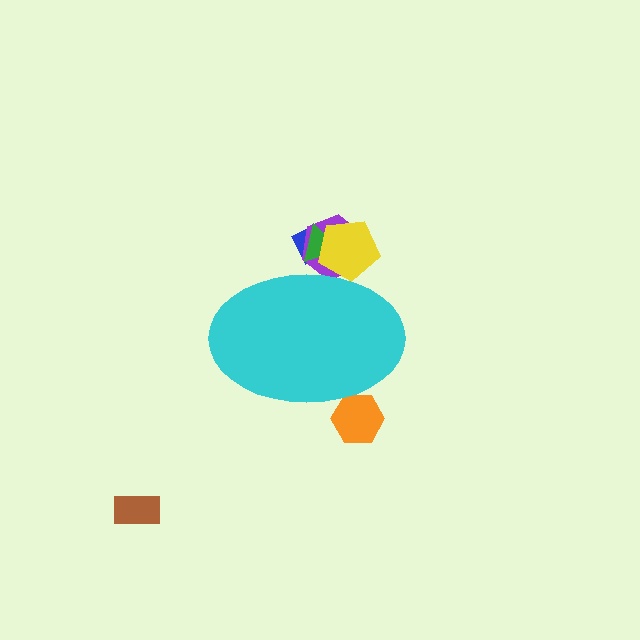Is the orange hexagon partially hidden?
Yes, the orange hexagon is partially hidden behind the cyan ellipse.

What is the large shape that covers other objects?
A cyan ellipse.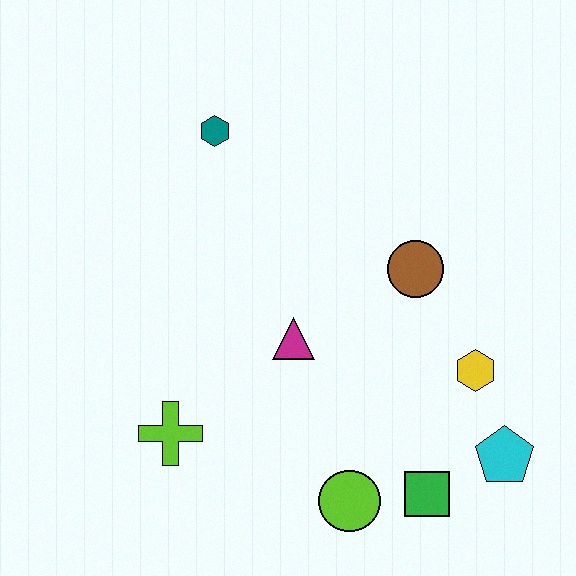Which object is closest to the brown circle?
The yellow hexagon is closest to the brown circle.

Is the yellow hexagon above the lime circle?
Yes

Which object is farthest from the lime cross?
The cyan pentagon is farthest from the lime cross.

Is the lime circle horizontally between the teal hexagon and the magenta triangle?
No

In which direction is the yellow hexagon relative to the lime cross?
The yellow hexagon is to the right of the lime cross.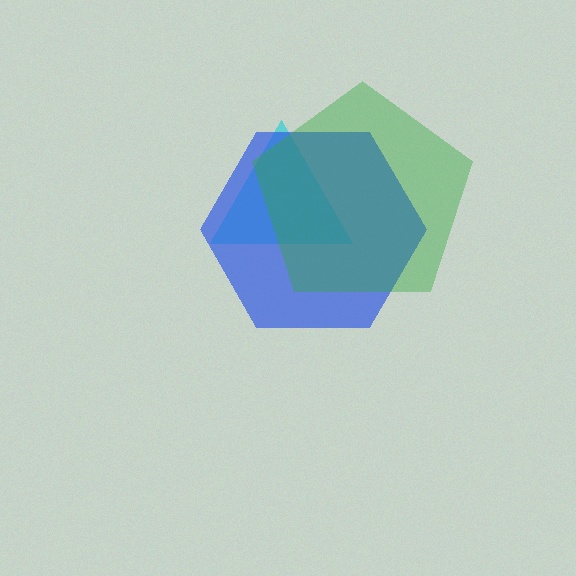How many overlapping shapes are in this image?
There are 3 overlapping shapes in the image.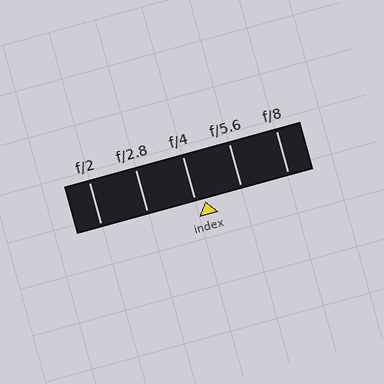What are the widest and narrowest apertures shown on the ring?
The widest aperture shown is f/2 and the narrowest is f/8.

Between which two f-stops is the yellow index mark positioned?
The index mark is between f/4 and f/5.6.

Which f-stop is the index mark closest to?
The index mark is closest to f/4.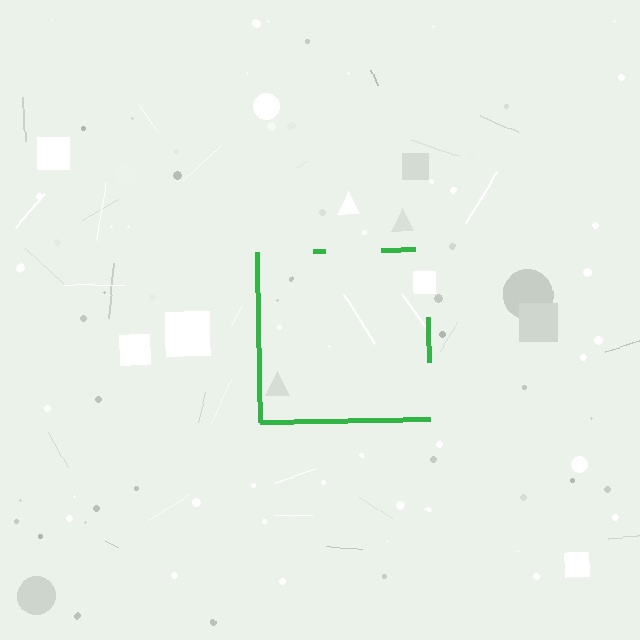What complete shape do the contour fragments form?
The contour fragments form a square.